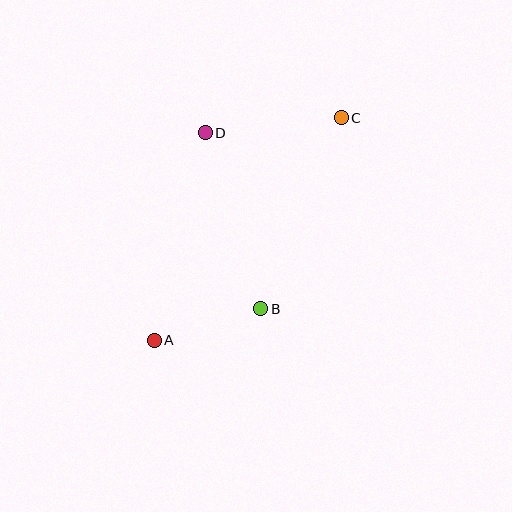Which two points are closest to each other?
Points A and B are closest to each other.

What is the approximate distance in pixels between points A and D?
The distance between A and D is approximately 213 pixels.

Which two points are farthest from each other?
Points A and C are farthest from each other.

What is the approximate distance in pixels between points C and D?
The distance between C and D is approximately 137 pixels.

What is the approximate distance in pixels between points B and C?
The distance between B and C is approximately 207 pixels.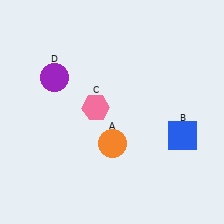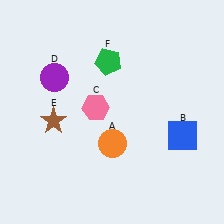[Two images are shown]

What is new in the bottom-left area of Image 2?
A brown star (E) was added in the bottom-left area of Image 2.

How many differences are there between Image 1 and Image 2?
There are 2 differences between the two images.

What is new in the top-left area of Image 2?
A green pentagon (F) was added in the top-left area of Image 2.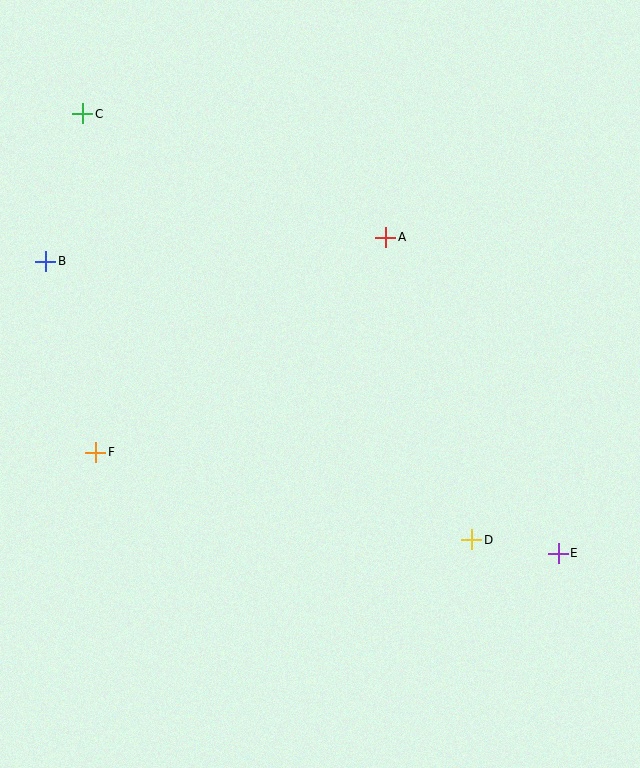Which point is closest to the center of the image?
Point A at (386, 237) is closest to the center.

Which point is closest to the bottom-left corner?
Point F is closest to the bottom-left corner.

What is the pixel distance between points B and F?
The distance between B and F is 197 pixels.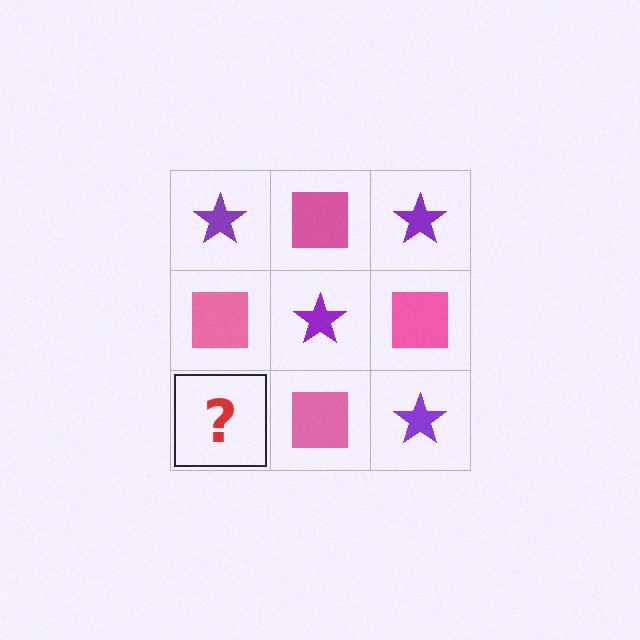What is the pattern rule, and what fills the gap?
The rule is that it alternates purple star and pink square in a checkerboard pattern. The gap should be filled with a purple star.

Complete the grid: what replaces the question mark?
The question mark should be replaced with a purple star.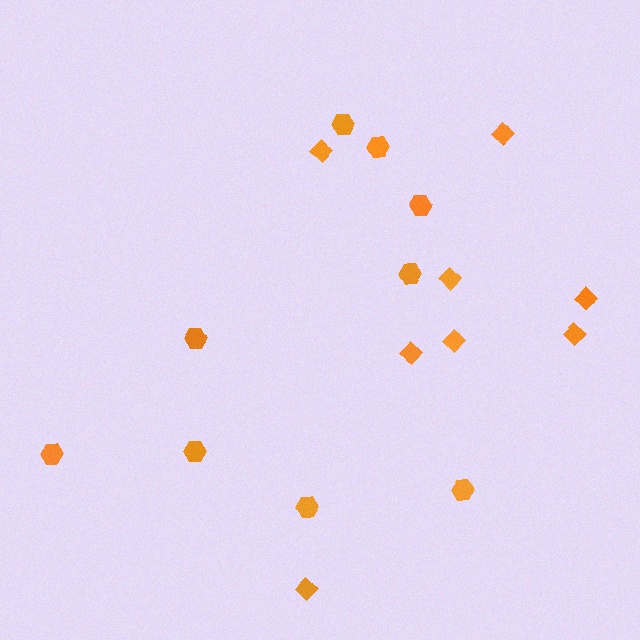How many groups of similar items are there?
There are 2 groups: one group of diamonds (8) and one group of hexagons (9).